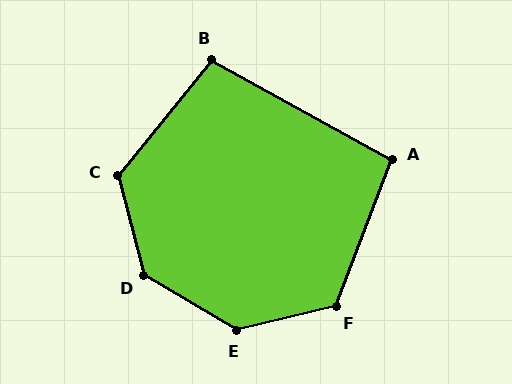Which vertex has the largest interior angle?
E, at approximately 136 degrees.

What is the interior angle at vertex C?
Approximately 126 degrees (obtuse).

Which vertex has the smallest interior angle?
A, at approximately 98 degrees.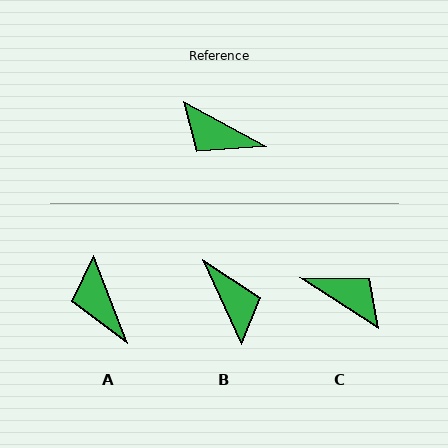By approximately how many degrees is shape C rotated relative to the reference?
Approximately 175 degrees counter-clockwise.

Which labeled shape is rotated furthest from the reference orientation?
C, about 175 degrees away.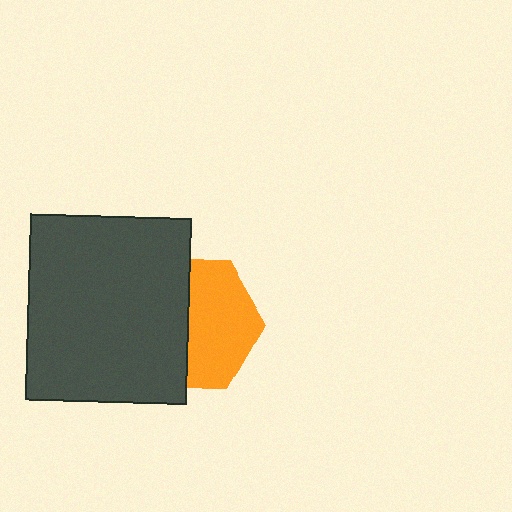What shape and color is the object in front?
The object in front is a dark gray rectangle.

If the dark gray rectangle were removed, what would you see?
You would see the complete orange hexagon.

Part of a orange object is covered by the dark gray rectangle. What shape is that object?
It is a hexagon.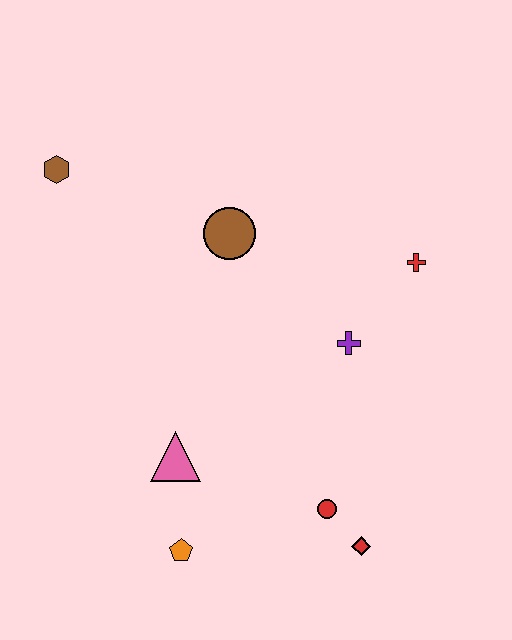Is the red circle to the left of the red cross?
Yes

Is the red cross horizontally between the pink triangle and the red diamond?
No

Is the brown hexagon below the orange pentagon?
No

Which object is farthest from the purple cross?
The brown hexagon is farthest from the purple cross.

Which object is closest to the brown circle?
The purple cross is closest to the brown circle.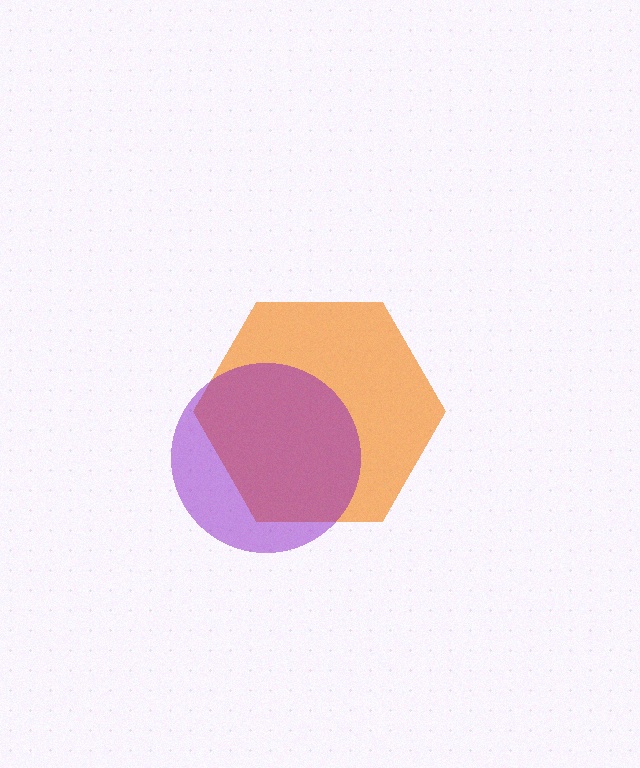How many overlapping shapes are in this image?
There are 2 overlapping shapes in the image.